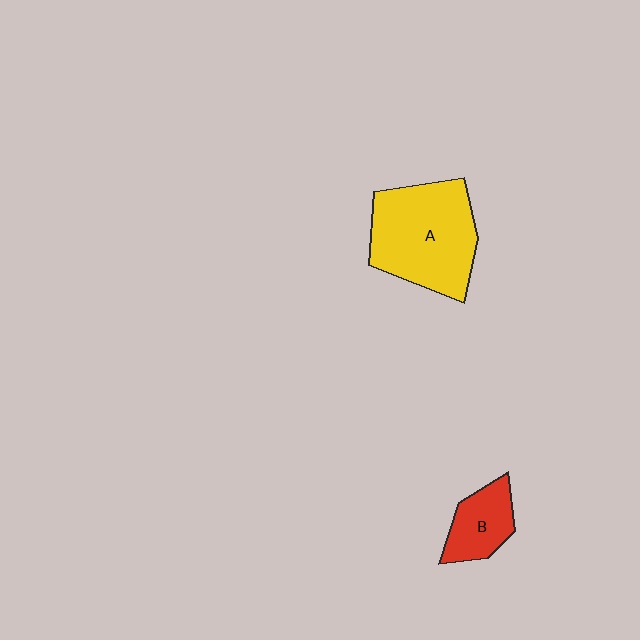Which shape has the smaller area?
Shape B (red).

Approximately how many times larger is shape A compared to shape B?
Approximately 2.4 times.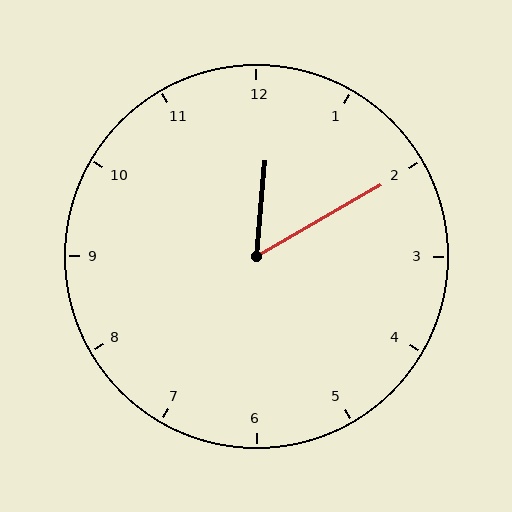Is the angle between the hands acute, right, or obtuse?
It is acute.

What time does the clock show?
12:10.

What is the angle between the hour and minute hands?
Approximately 55 degrees.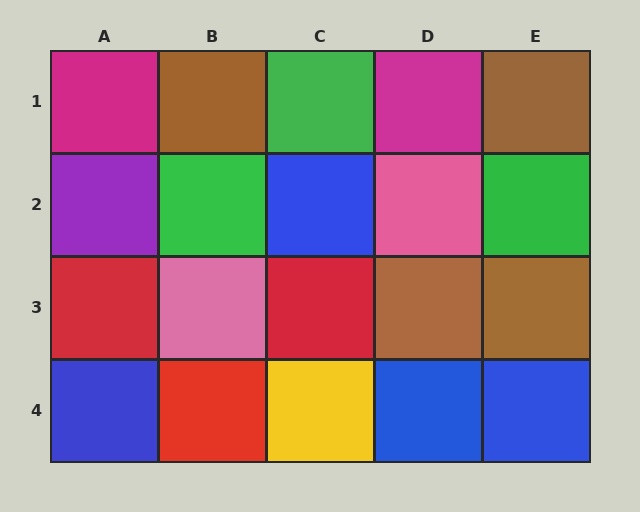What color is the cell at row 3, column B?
Pink.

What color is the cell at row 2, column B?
Green.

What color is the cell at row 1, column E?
Brown.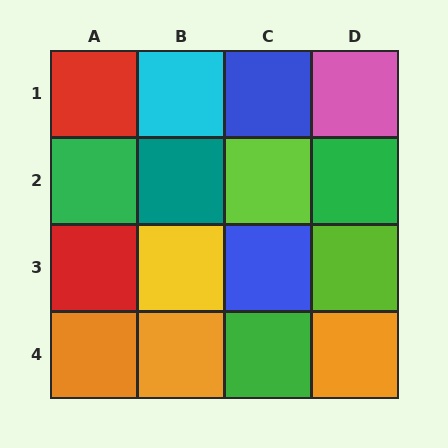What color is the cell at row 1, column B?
Cyan.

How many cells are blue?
2 cells are blue.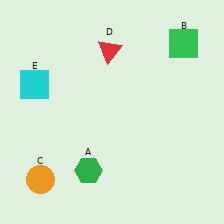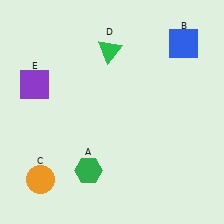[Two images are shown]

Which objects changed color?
B changed from green to blue. D changed from red to green. E changed from cyan to purple.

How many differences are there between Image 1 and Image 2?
There are 3 differences between the two images.